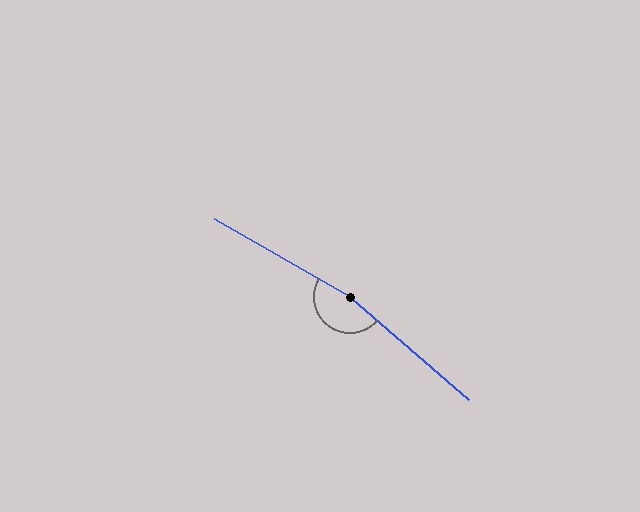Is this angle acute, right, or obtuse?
It is obtuse.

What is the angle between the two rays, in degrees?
Approximately 169 degrees.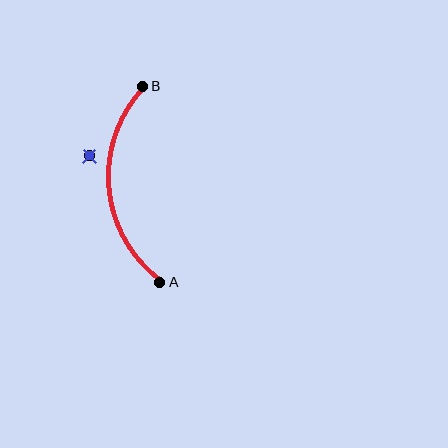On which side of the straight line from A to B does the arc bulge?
The arc bulges to the left of the straight line connecting A and B.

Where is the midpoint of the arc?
The arc midpoint is the point on the curve farthest from the straight line joining A and B. It sits to the left of that line.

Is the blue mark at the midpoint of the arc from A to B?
No — the blue mark does not lie on the arc at all. It sits slightly outside the curve.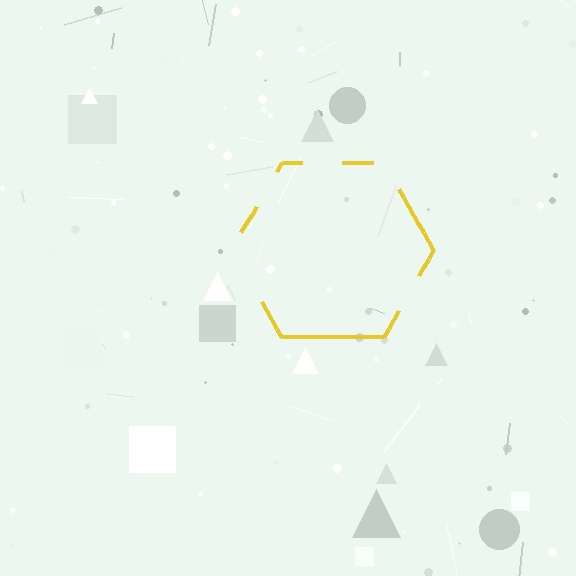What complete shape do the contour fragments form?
The contour fragments form a hexagon.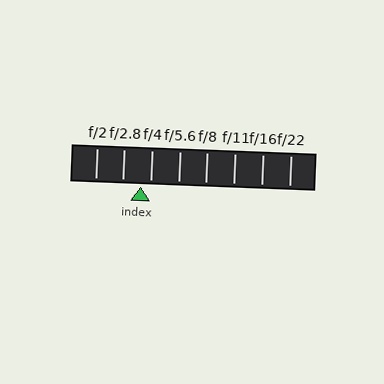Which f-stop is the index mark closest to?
The index mark is closest to f/4.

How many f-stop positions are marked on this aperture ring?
There are 8 f-stop positions marked.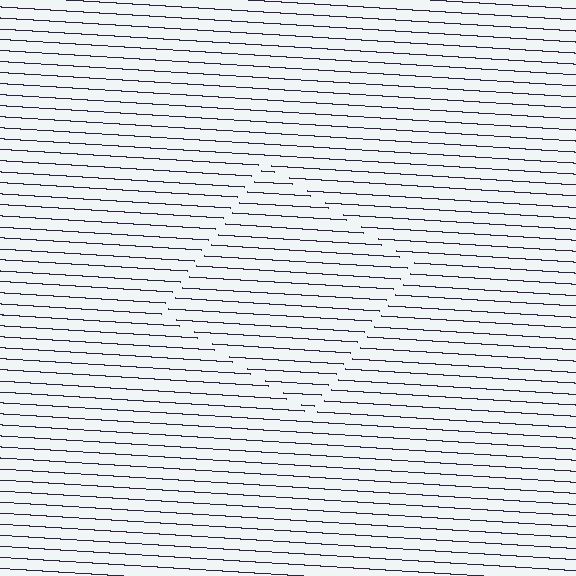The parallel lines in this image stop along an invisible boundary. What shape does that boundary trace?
An illusory square. The interior of the shape contains the same grating, shifted by half a period — the contour is defined by the phase discontinuity where line-ends from the inner and outer gratings abut.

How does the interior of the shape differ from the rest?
The interior of the shape contains the same grating, shifted by half a period — the contour is defined by the phase discontinuity where line-ends from the inner and outer gratings abut.